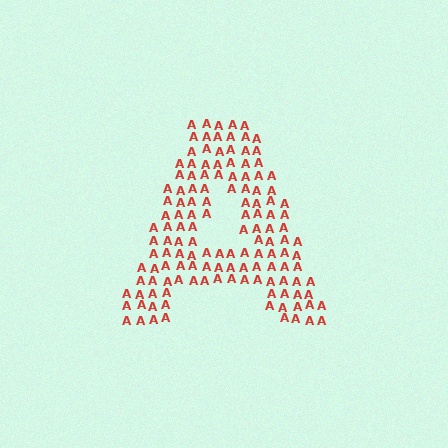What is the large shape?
The large shape is the letter A.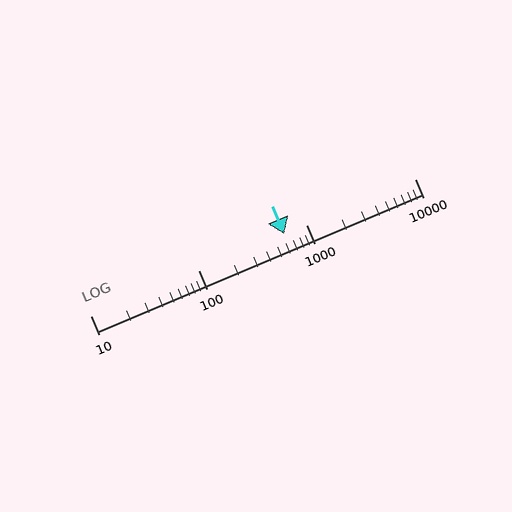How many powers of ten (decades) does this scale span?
The scale spans 3 decades, from 10 to 10000.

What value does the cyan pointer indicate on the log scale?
The pointer indicates approximately 620.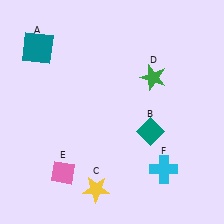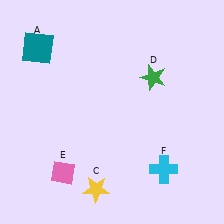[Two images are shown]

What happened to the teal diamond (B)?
The teal diamond (B) was removed in Image 2. It was in the bottom-right area of Image 1.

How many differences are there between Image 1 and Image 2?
There is 1 difference between the two images.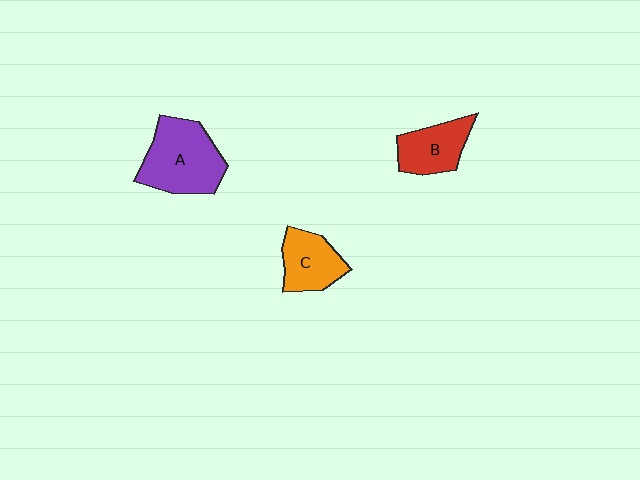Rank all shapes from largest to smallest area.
From largest to smallest: A (purple), C (orange), B (red).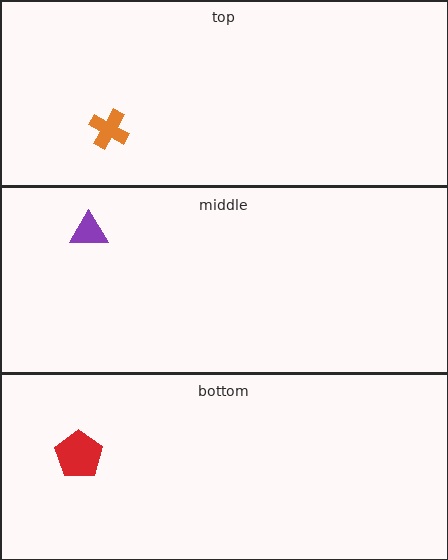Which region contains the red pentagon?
The bottom region.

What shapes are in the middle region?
The purple triangle.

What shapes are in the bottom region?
The red pentagon.